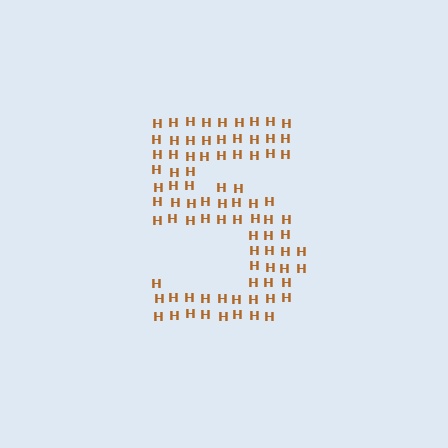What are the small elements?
The small elements are letter H's.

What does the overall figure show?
The overall figure shows the digit 5.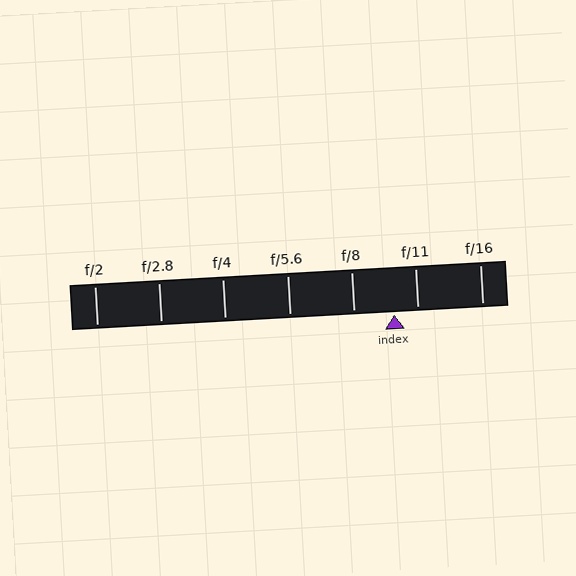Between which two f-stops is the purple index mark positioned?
The index mark is between f/8 and f/11.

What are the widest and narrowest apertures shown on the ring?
The widest aperture shown is f/2 and the narrowest is f/16.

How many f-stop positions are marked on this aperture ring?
There are 7 f-stop positions marked.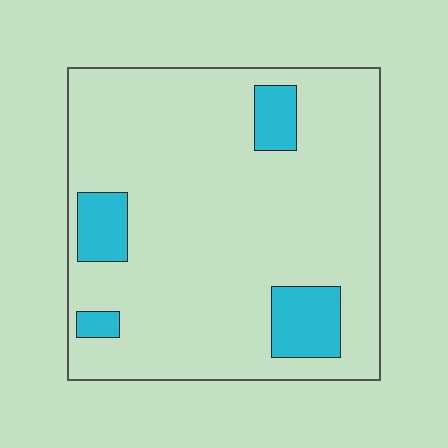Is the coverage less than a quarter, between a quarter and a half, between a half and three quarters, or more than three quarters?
Less than a quarter.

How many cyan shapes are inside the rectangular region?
4.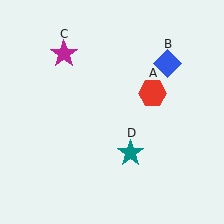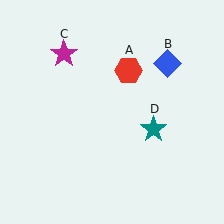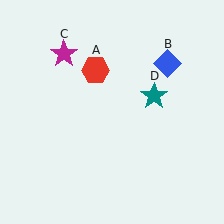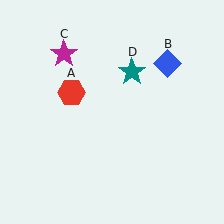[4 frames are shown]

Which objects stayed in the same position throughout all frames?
Blue diamond (object B) and magenta star (object C) remained stationary.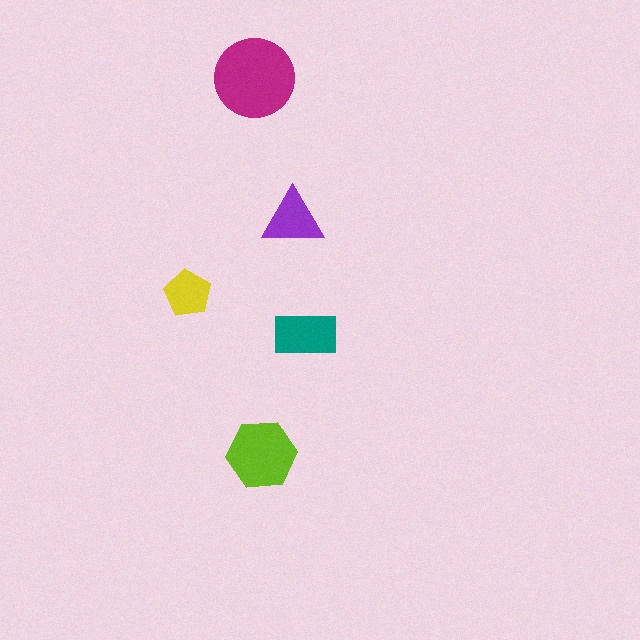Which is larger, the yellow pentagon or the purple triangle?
The purple triangle.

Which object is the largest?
The magenta circle.